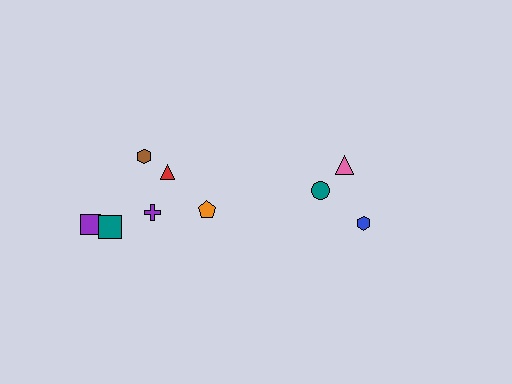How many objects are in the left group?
There are 6 objects.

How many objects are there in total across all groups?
There are 9 objects.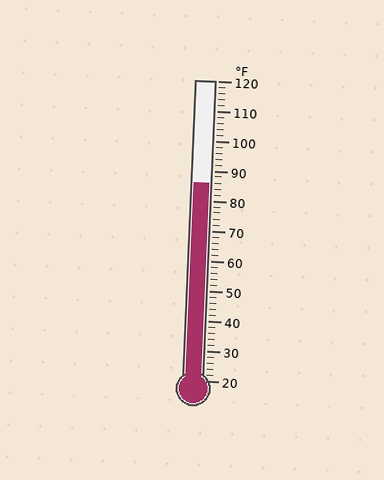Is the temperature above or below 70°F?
The temperature is above 70°F.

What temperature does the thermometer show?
The thermometer shows approximately 86°F.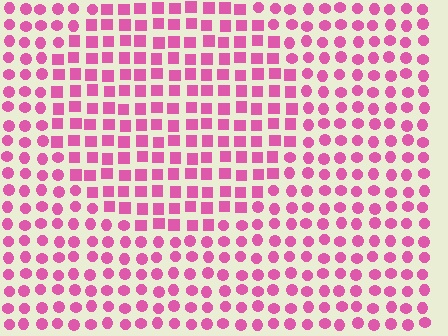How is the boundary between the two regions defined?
The boundary is defined by a change in element shape: squares inside vs. circles outside. All elements share the same color and spacing.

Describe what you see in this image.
The image is filled with small pink elements arranged in a uniform grid. A circle-shaped region contains squares, while the surrounding area contains circles. The boundary is defined purely by the change in element shape.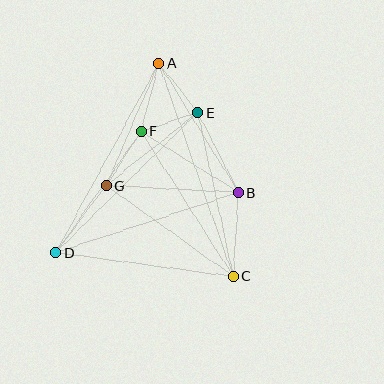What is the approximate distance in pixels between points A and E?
The distance between A and E is approximately 62 pixels.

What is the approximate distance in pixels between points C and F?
The distance between C and F is approximately 172 pixels.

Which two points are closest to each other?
Points E and F are closest to each other.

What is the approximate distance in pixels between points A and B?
The distance between A and B is approximately 151 pixels.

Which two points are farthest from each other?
Points A and C are farthest from each other.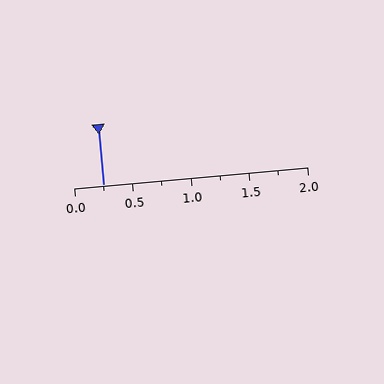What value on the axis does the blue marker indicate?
The marker indicates approximately 0.25.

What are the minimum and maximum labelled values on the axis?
The axis runs from 0.0 to 2.0.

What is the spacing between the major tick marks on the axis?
The major ticks are spaced 0.5 apart.